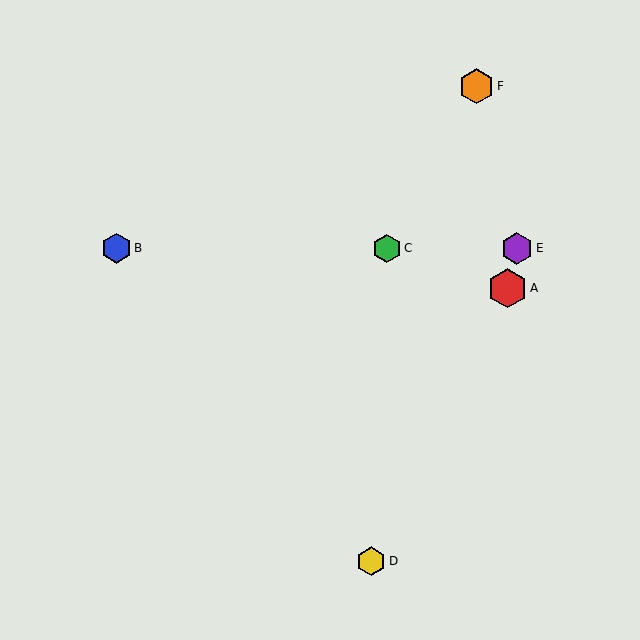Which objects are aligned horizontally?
Objects B, C, E are aligned horizontally.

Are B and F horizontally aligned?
No, B is at y≈248 and F is at y≈86.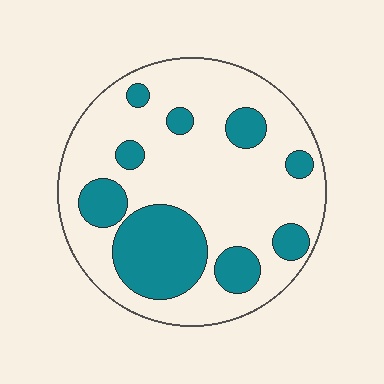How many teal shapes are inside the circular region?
9.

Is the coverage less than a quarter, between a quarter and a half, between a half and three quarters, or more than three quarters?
Between a quarter and a half.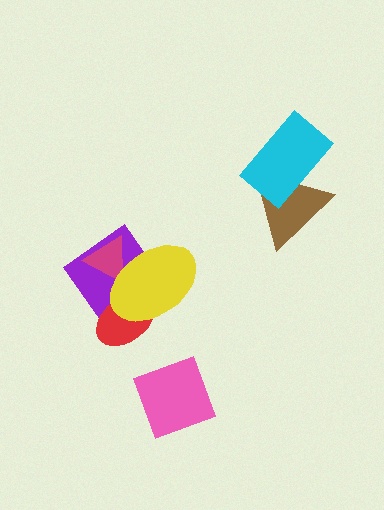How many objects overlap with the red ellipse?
2 objects overlap with the red ellipse.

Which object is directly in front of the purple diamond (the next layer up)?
The magenta triangle is directly in front of the purple diamond.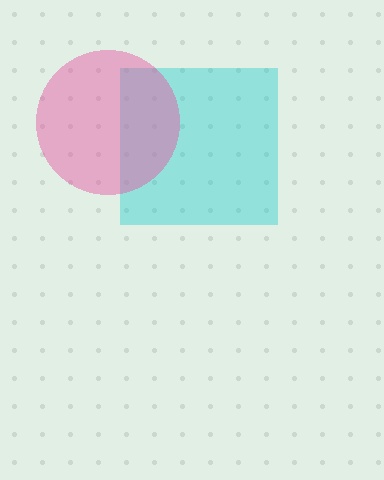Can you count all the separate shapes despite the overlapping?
Yes, there are 2 separate shapes.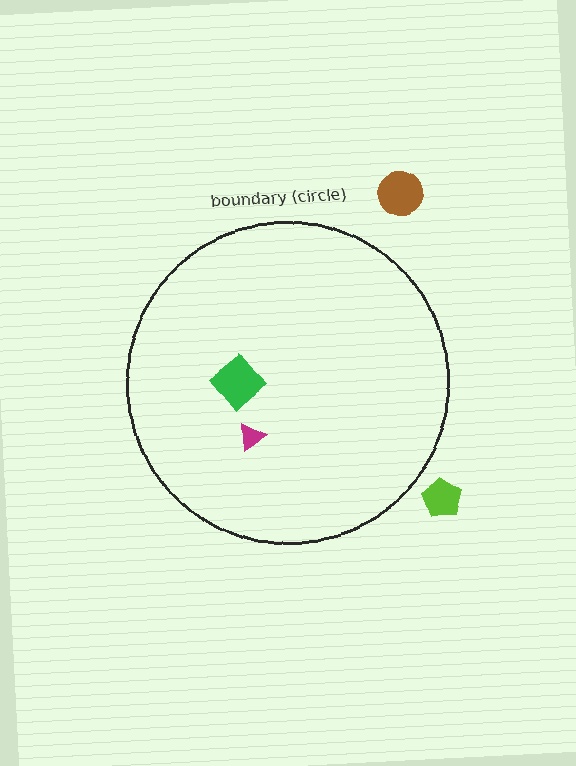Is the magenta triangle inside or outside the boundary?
Inside.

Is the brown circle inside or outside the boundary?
Outside.